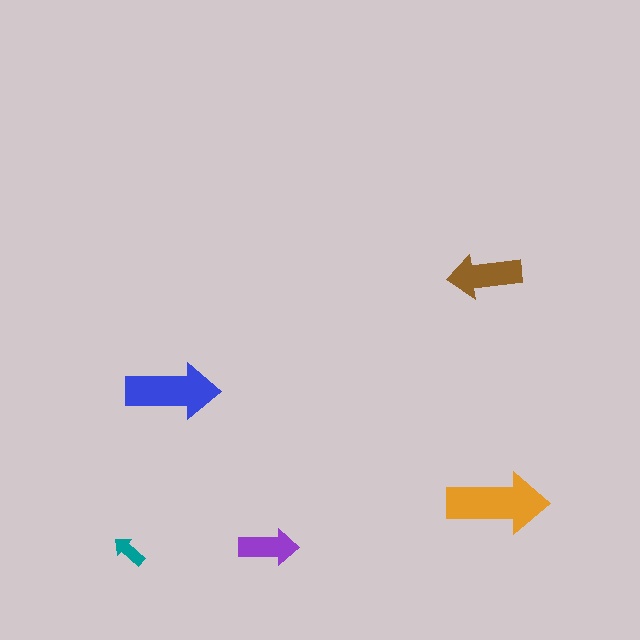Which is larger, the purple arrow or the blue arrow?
The blue one.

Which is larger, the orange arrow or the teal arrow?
The orange one.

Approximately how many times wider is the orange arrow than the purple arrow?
About 1.5 times wider.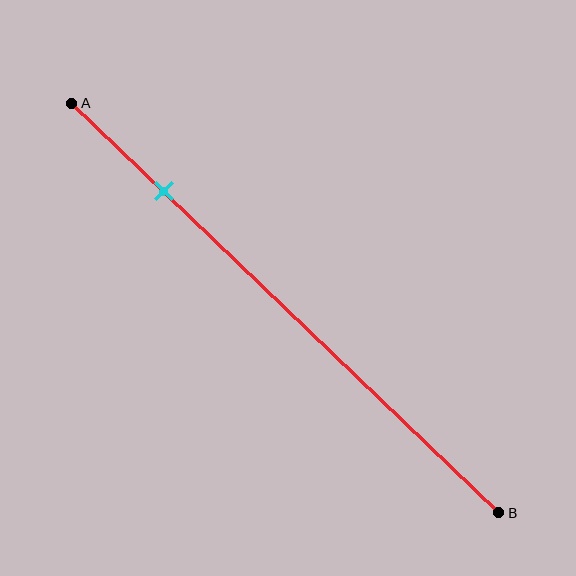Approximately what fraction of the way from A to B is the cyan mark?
The cyan mark is approximately 20% of the way from A to B.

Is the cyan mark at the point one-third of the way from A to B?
No, the mark is at about 20% from A, not at the 33% one-third point.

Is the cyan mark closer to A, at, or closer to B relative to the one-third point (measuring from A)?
The cyan mark is closer to point A than the one-third point of segment AB.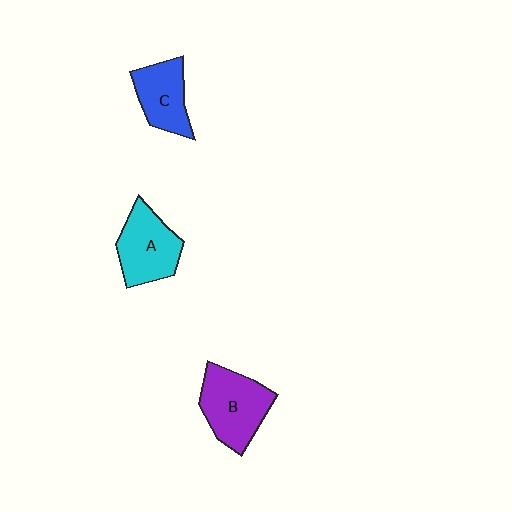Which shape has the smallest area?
Shape C (blue).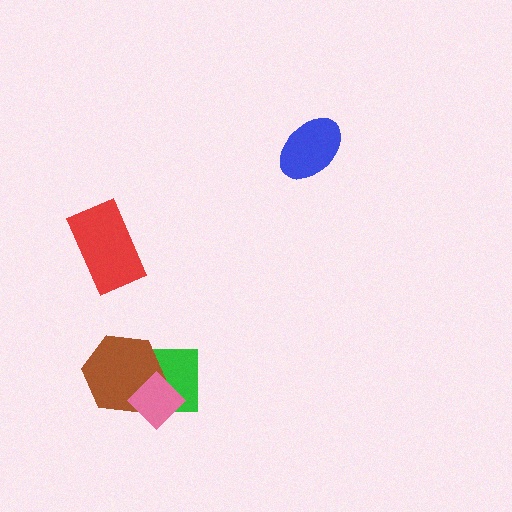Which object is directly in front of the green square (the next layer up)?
The brown hexagon is directly in front of the green square.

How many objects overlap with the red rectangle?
0 objects overlap with the red rectangle.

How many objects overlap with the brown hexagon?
2 objects overlap with the brown hexagon.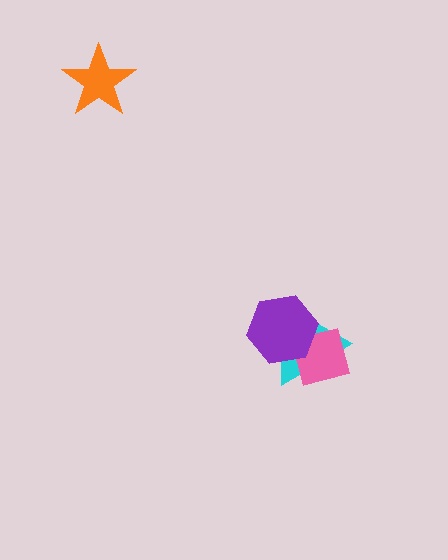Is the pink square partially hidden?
Yes, it is partially covered by another shape.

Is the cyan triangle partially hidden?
Yes, it is partially covered by another shape.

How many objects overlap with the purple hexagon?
2 objects overlap with the purple hexagon.